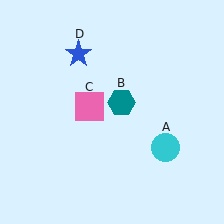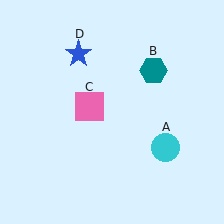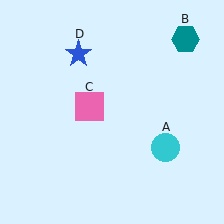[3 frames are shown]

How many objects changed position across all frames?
1 object changed position: teal hexagon (object B).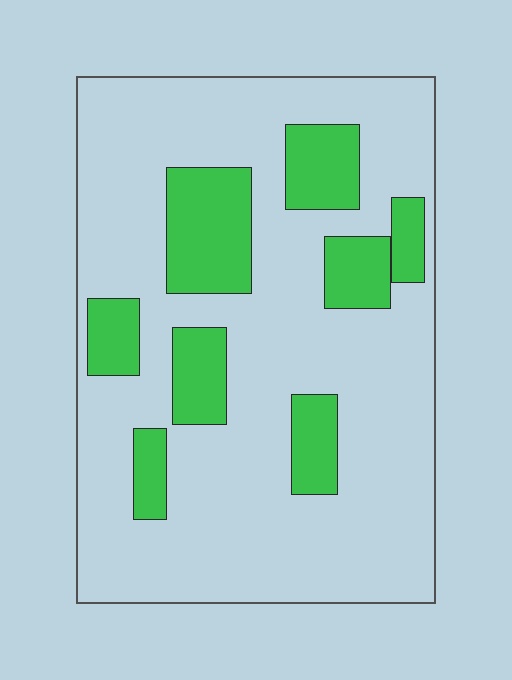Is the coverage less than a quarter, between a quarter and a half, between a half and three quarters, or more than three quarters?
Less than a quarter.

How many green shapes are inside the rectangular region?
8.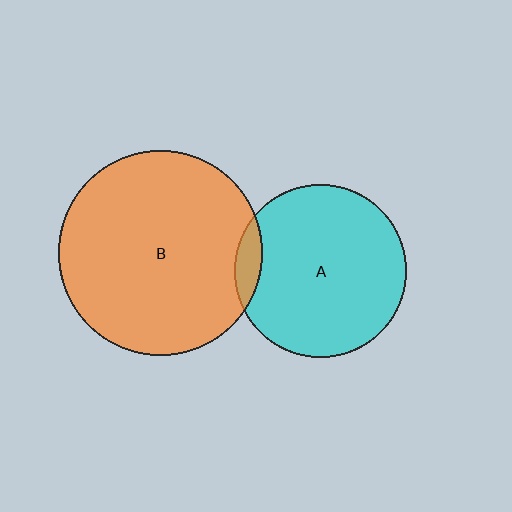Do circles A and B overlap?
Yes.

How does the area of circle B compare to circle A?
Approximately 1.4 times.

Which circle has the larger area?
Circle B (orange).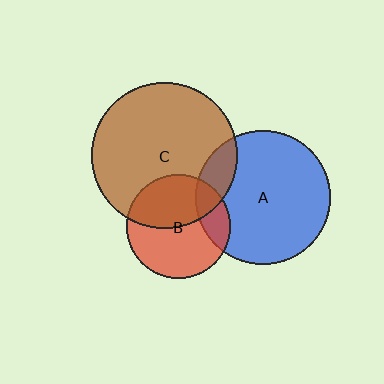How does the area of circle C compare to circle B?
Approximately 1.9 times.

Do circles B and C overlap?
Yes.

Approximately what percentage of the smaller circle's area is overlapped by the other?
Approximately 45%.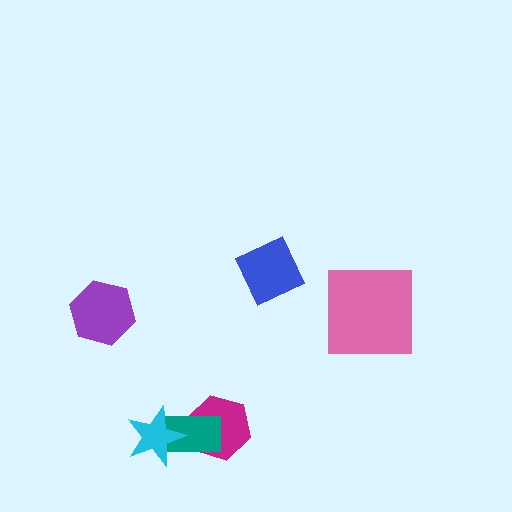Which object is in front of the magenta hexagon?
The teal rectangle is in front of the magenta hexagon.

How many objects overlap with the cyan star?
1 object overlaps with the cyan star.